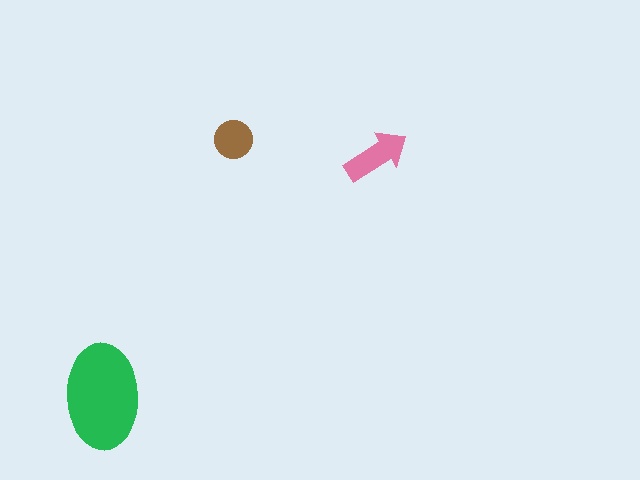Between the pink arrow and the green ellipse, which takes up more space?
The green ellipse.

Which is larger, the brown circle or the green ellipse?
The green ellipse.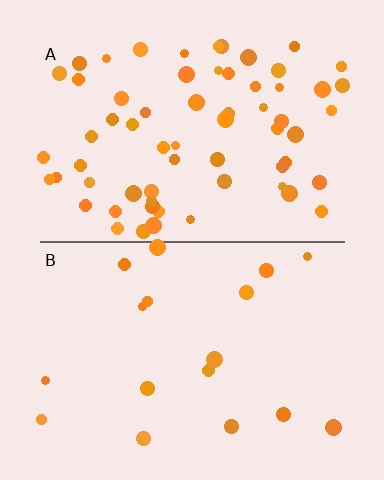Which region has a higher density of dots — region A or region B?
A (the top).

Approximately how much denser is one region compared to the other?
Approximately 3.6× — region A over region B.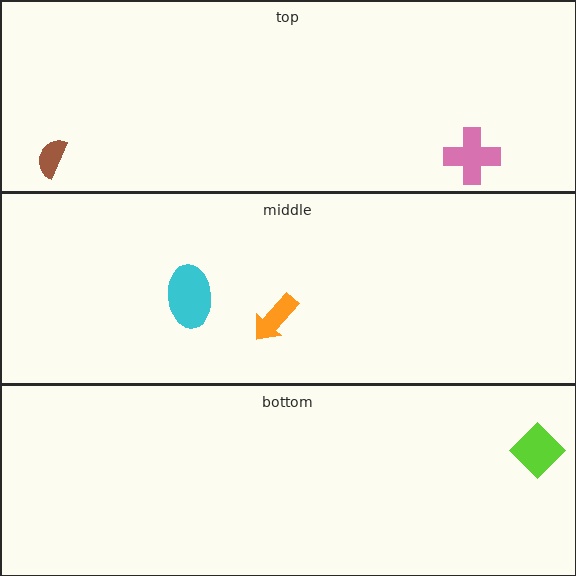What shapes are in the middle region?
The orange arrow, the cyan ellipse.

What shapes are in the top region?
The pink cross, the brown semicircle.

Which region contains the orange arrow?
The middle region.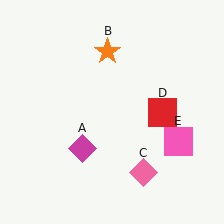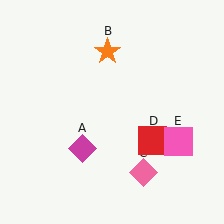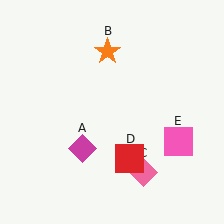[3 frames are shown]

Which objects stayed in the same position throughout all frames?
Magenta diamond (object A) and orange star (object B) and pink diamond (object C) and pink square (object E) remained stationary.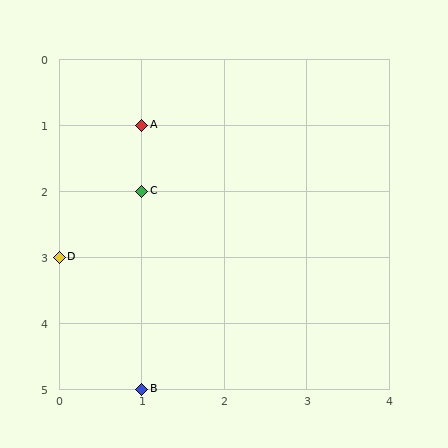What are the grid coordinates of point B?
Point B is at grid coordinates (1, 5).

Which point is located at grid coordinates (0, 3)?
Point D is at (0, 3).